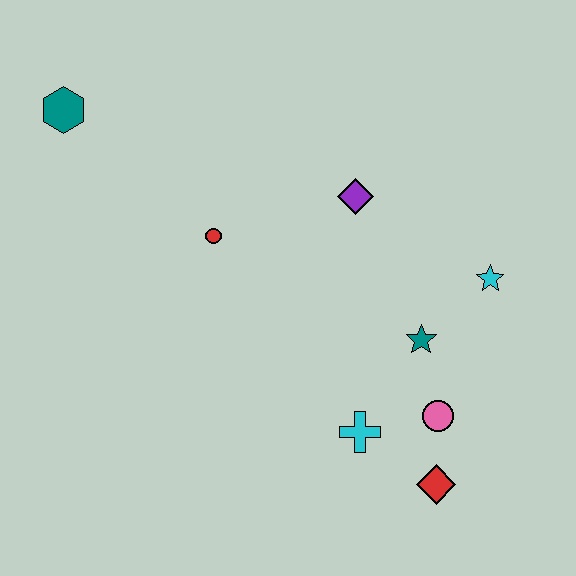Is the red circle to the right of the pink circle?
No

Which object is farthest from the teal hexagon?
The red diamond is farthest from the teal hexagon.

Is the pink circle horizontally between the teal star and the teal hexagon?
No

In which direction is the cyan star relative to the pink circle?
The cyan star is above the pink circle.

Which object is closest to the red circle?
The purple diamond is closest to the red circle.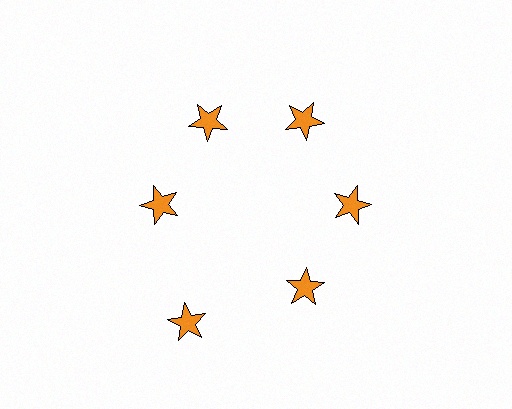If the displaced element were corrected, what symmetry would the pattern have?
It would have 6-fold rotational symmetry — the pattern would map onto itself every 60 degrees.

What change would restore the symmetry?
The symmetry would be restored by moving it inward, back onto the ring so that all 6 stars sit at equal angles and equal distance from the center.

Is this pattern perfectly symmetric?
No. The 6 orange stars are arranged in a ring, but one element near the 7 o'clock position is pushed outward from the center, breaking the 6-fold rotational symmetry.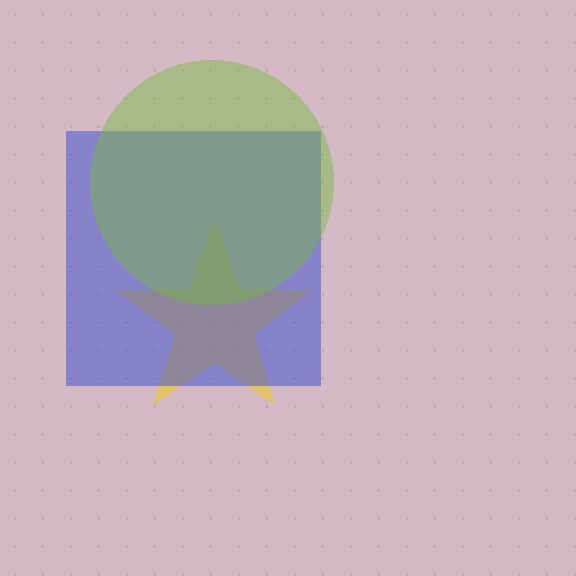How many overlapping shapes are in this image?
There are 3 overlapping shapes in the image.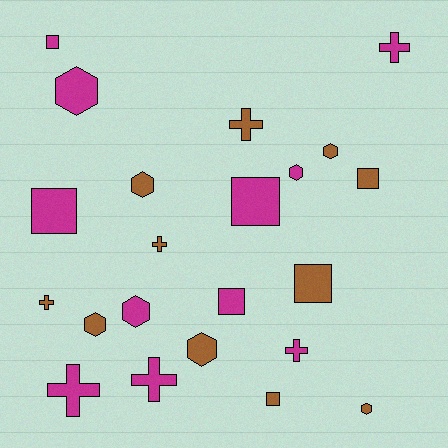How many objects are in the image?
There are 22 objects.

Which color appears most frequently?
Magenta, with 11 objects.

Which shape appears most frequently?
Hexagon, with 8 objects.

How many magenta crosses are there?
There are 4 magenta crosses.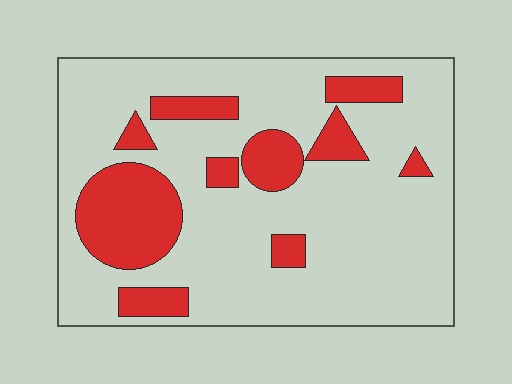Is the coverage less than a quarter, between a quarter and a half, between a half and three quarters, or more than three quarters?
Less than a quarter.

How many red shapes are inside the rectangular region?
10.